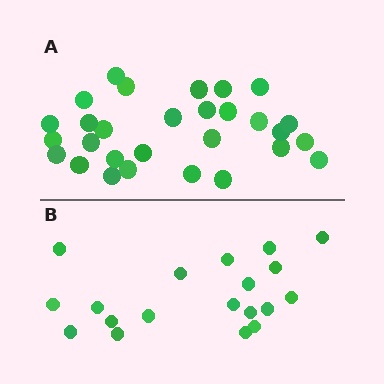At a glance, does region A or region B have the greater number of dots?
Region A (the top region) has more dots.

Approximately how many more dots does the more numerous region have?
Region A has roughly 10 or so more dots than region B.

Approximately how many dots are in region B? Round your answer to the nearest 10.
About 20 dots. (The exact count is 19, which rounds to 20.)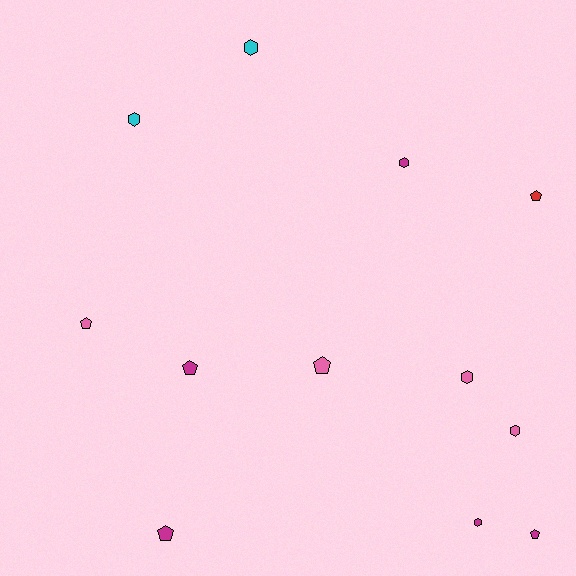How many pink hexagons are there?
There are 2 pink hexagons.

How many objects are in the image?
There are 12 objects.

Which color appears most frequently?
Magenta, with 5 objects.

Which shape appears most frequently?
Pentagon, with 6 objects.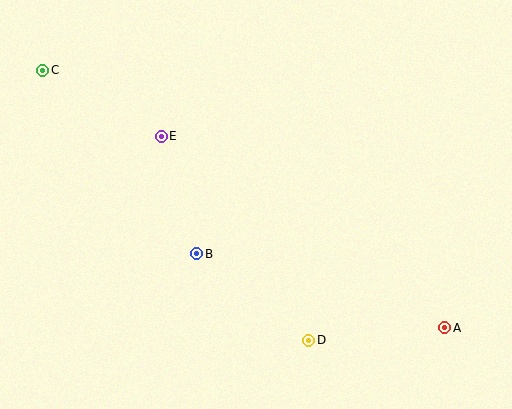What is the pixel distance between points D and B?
The distance between D and B is 141 pixels.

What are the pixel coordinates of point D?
Point D is at (309, 340).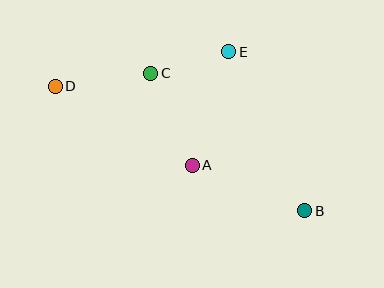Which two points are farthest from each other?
Points B and D are farthest from each other.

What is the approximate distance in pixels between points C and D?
The distance between C and D is approximately 96 pixels.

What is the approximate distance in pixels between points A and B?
The distance between A and B is approximately 121 pixels.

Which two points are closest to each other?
Points C and E are closest to each other.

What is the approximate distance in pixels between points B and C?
The distance between B and C is approximately 206 pixels.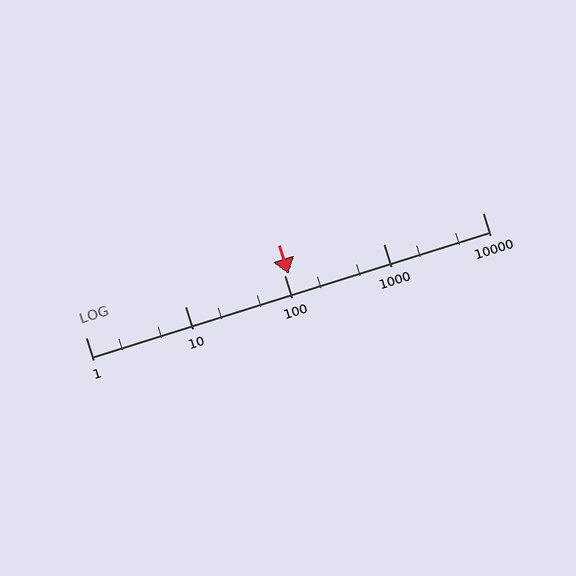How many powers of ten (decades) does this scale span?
The scale spans 4 decades, from 1 to 10000.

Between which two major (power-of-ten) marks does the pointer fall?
The pointer is between 100 and 1000.